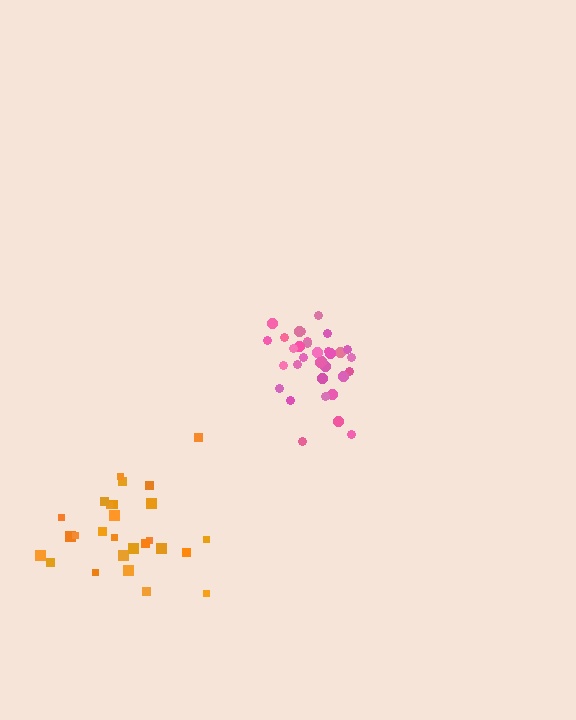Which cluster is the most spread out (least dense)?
Orange.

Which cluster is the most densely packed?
Pink.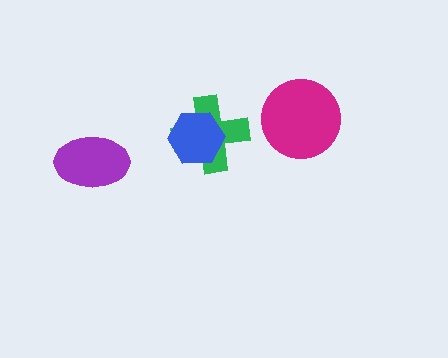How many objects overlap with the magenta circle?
0 objects overlap with the magenta circle.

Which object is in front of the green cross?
The blue hexagon is in front of the green cross.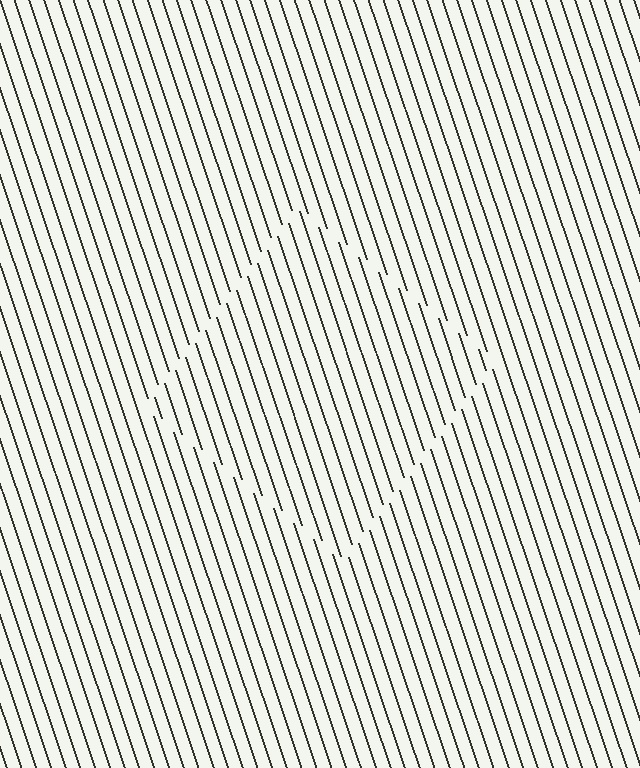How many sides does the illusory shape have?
4 sides — the line-ends trace a square.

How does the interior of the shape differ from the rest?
The interior of the shape contains the same grating, shifted by half a period — the contour is defined by the phase discontinuity where line-ends from the inner and outer gratings abut.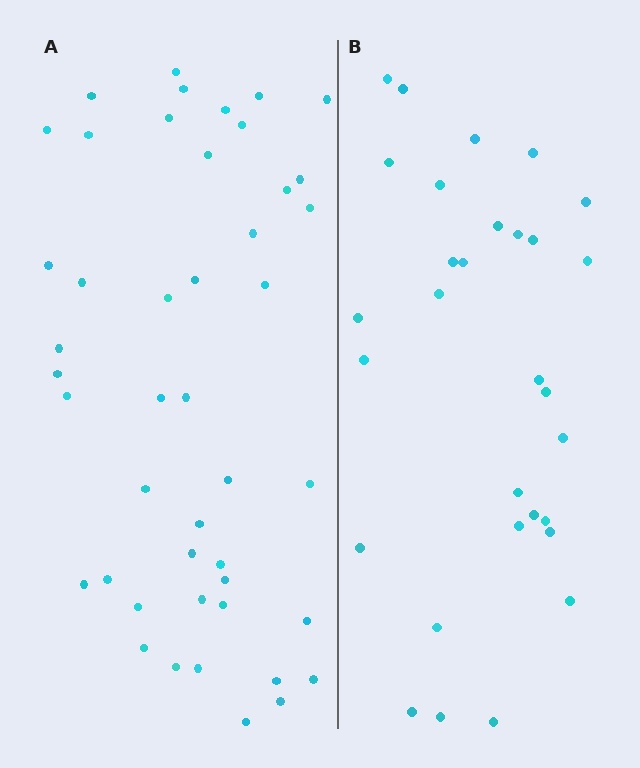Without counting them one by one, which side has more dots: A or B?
Region A (the left region) has more dots.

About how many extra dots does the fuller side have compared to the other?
Region A has approximately 15 more dots than region B.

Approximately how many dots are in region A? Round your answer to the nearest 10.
About 40 dots. (The exact count is 45, which rounds to 40.)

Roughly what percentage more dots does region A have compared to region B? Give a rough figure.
About 50% more.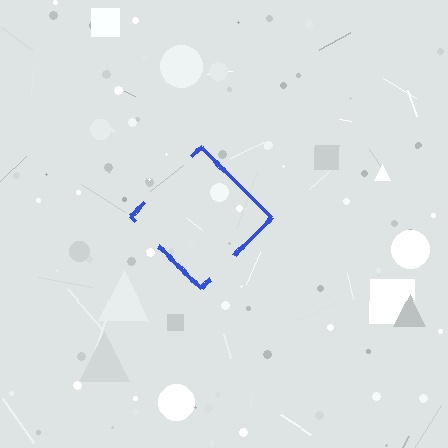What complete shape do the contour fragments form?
The contour fragments form a diamond.